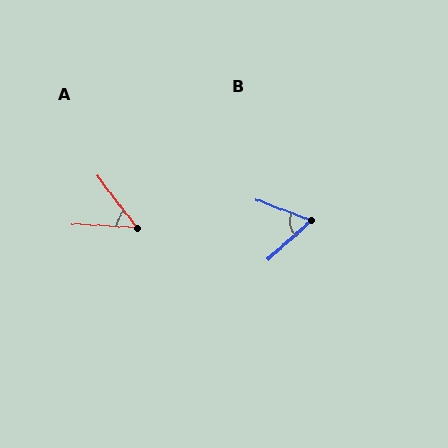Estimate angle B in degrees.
Approximately 64 degrees.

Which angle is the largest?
B, at approximately 64 degrees.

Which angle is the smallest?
A, at approximately 49 degrees.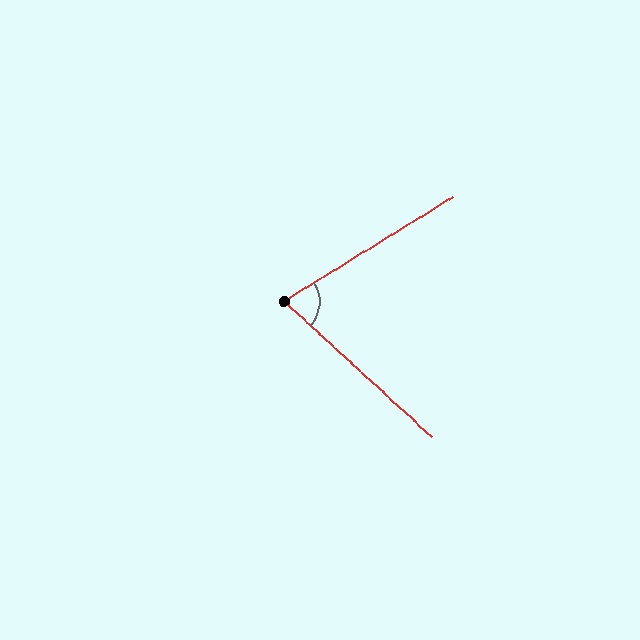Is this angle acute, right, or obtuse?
It is acute.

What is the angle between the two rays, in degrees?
Approximately 74 degrees.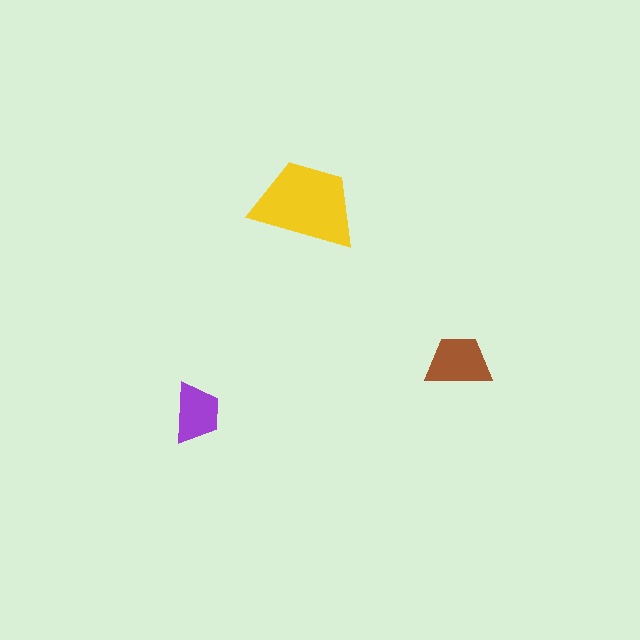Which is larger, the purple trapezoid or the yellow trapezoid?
The yellow one.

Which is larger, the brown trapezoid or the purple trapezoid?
The brown one.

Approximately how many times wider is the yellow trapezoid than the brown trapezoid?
About 1.5 times wider.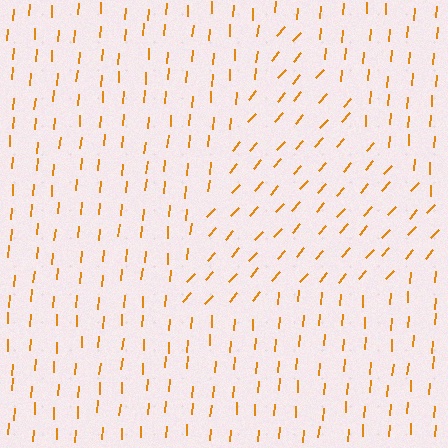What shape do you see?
I see a triangle.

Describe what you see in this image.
The image is filled with small orange line segments. A triangle region in the image has lines oriented differently from the surrounding lines, creating a visible texture boundary.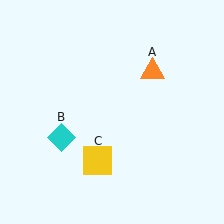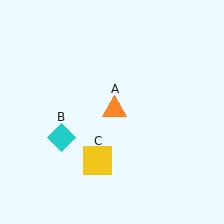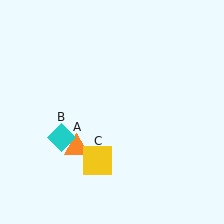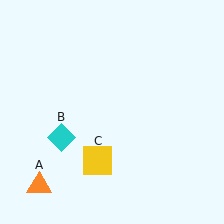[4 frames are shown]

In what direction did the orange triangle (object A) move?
The orange triangle (object A) moved down and to the left.